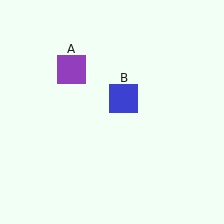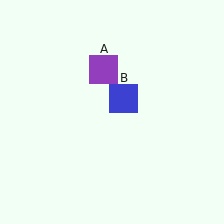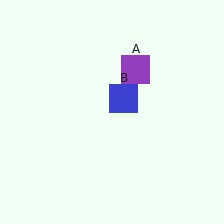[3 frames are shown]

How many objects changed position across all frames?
1 object changed position: purple square (object A).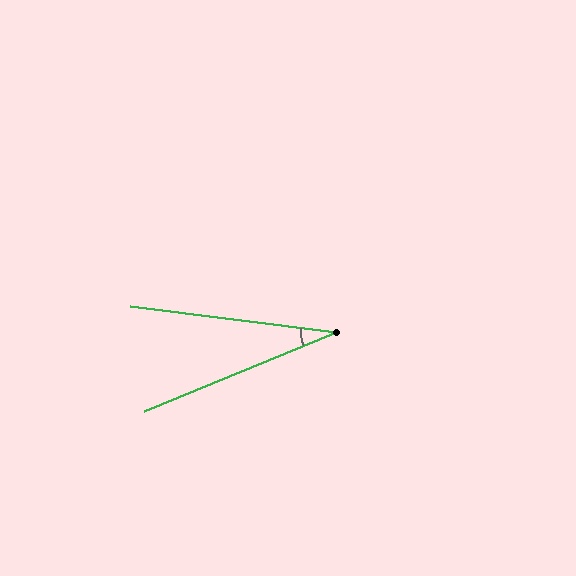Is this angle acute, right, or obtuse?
It is acute.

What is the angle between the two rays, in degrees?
Approximately 29 degrees.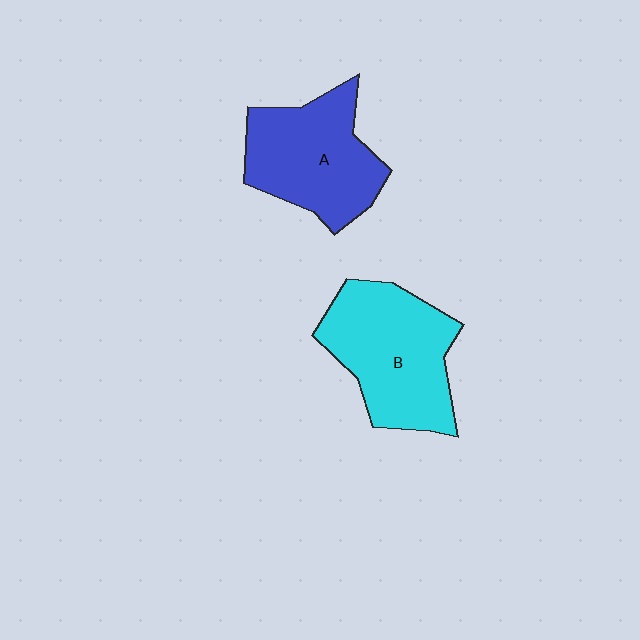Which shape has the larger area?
Shape B (cyan).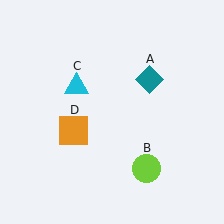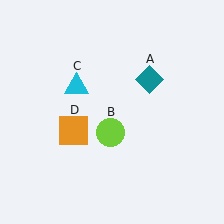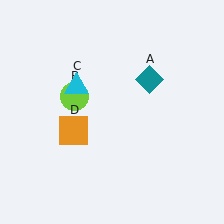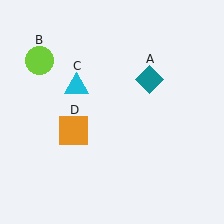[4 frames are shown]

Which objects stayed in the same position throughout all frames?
Teal diamond (object A) and cyan triangle (object C) and orange square (object D) remained stationary.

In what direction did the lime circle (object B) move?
The lime circle (object B) moved up and to the left.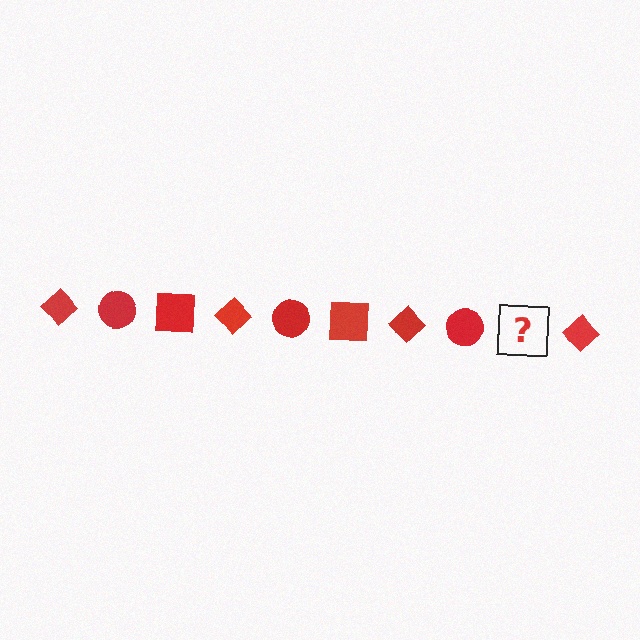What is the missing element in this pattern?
The missing element is a red square.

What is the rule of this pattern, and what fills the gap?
The rule is that the pattern cycles through diamond, circle, square shapes in red. The gap should be filled with a red square.